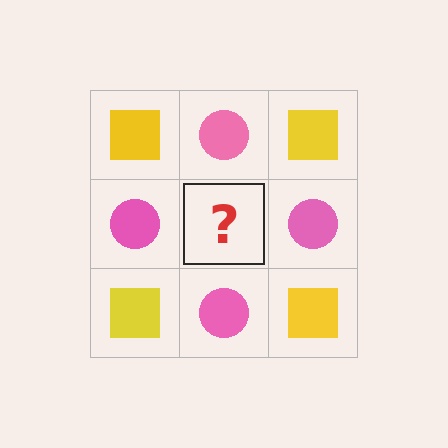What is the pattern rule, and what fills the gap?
The rule is that it alternates yellow square and pink circle in a checkerboard pattern. The gap should be filled with a yellow square.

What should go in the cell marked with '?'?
The missing cell should contain a yellow square.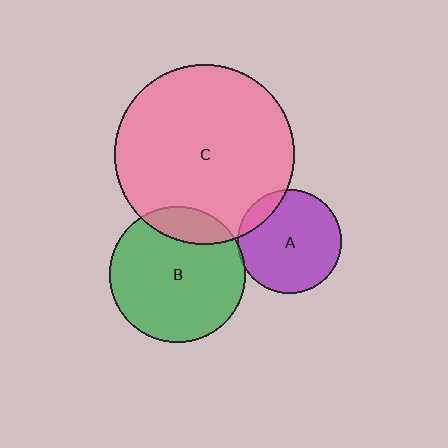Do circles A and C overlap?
Yes.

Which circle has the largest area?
Circle C (pink).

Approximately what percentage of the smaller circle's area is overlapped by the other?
Approximately 10%.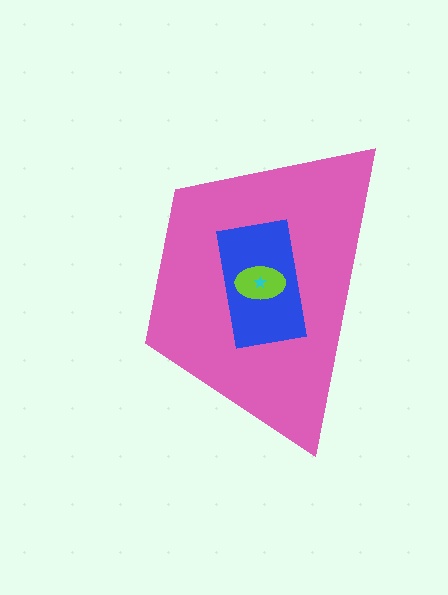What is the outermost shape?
The pink trapezoid.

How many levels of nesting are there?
4.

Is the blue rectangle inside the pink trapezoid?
Yes.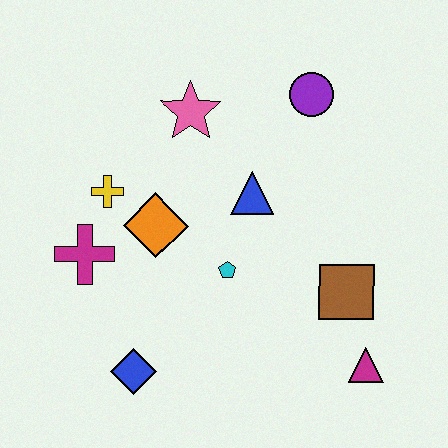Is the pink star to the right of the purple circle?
No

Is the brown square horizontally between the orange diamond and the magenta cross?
No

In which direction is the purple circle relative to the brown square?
The purple circle is above the brown square.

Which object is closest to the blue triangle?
The cyan pentagon is closest to the blue triangle.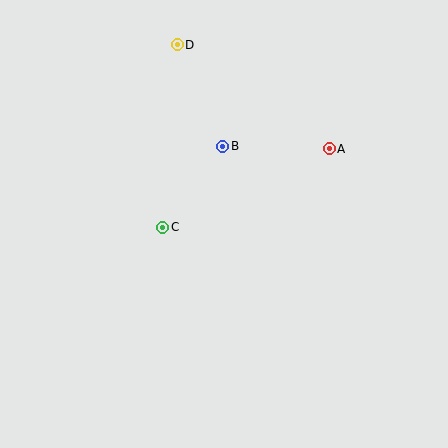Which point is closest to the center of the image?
Point C at (163, 227) is closest to the center.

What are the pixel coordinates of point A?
Point A is at (329, 149).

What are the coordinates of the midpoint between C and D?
The midpoint between C and D is at (170, 136).